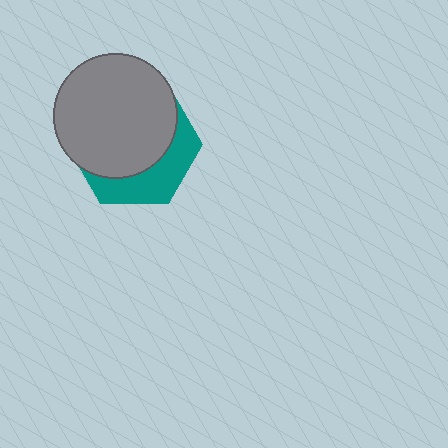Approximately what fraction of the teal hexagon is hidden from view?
Roughly 67% of the teal hexagon is hidden behind the gray circle.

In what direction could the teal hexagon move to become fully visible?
The teal hexagon could move down. That would shift it out from behind the gray circle entirely.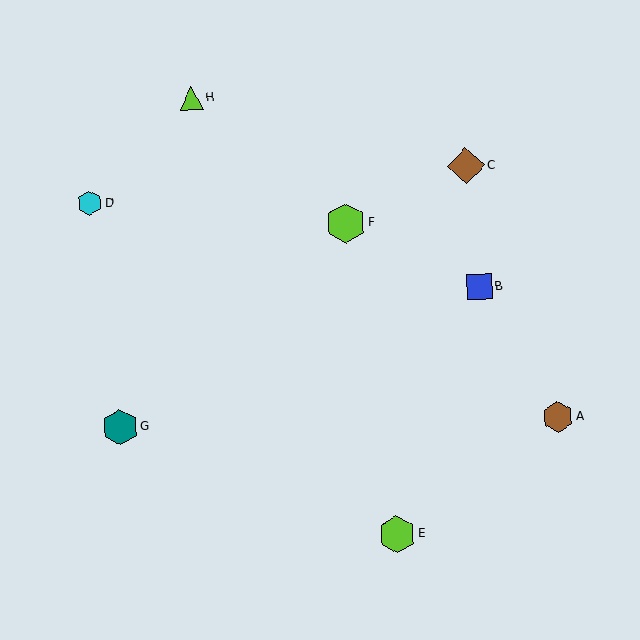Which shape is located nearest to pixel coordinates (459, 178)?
The brown diamond (labeled C) at (466, 166) is nearest to that location.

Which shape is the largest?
The lime hexagon (labeled F) is the largest.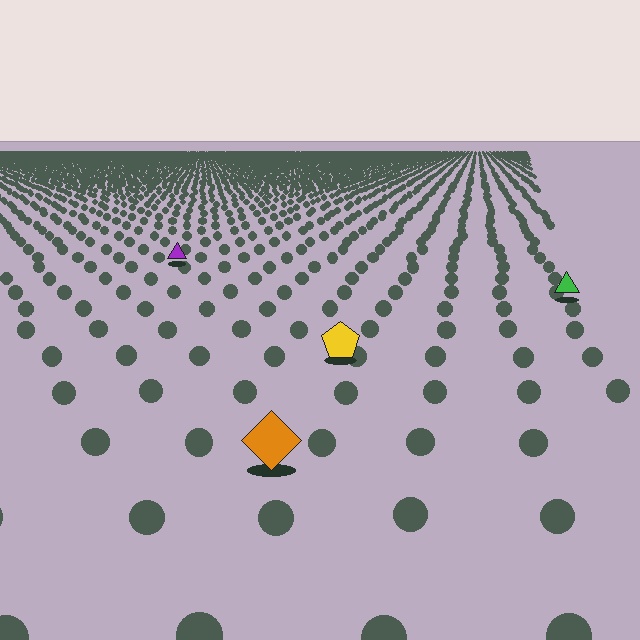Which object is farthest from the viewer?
The purple triangle is farthest from the viewer. It appears smaller and the ground texture around it is denser.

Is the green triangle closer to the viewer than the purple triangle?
Yes. The green triangle is closer — you can tell from the texture gradient: the ground texture is coarser near it.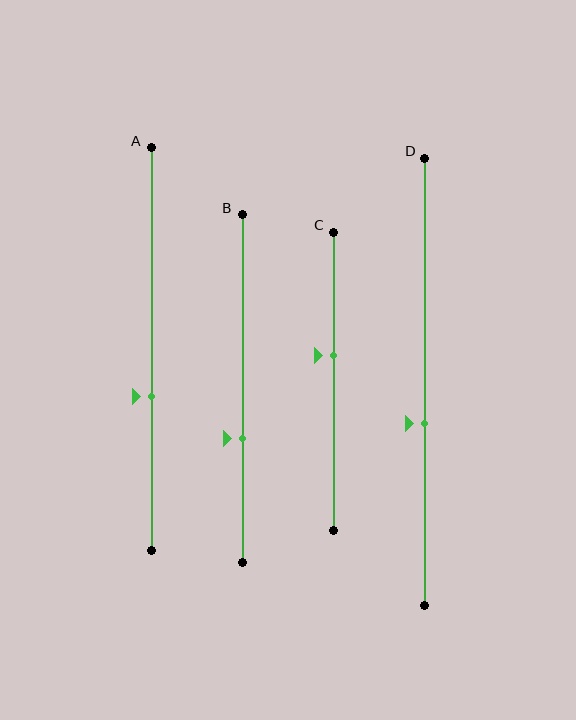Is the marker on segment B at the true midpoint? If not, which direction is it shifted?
No, the marker on segment B is shifted downward by about 14% of the segment length.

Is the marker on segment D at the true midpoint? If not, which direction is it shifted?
No, the marker on segment D is shifted downward by about 9% of the segment length.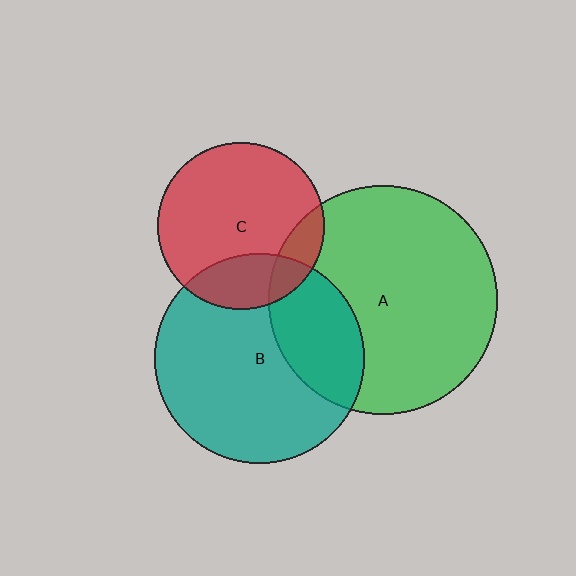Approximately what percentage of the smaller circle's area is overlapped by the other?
Approximately 30%.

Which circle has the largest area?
Circle A (green).